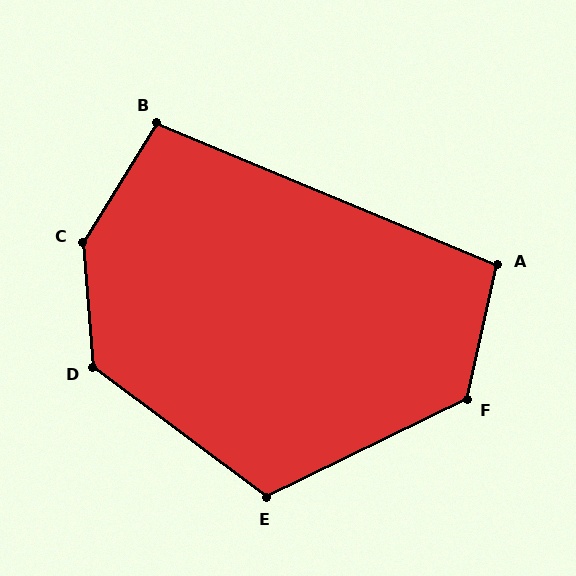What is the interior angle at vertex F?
Approximately 129 degrees (obtuse).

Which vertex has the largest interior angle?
C, at approximately 143 degrees.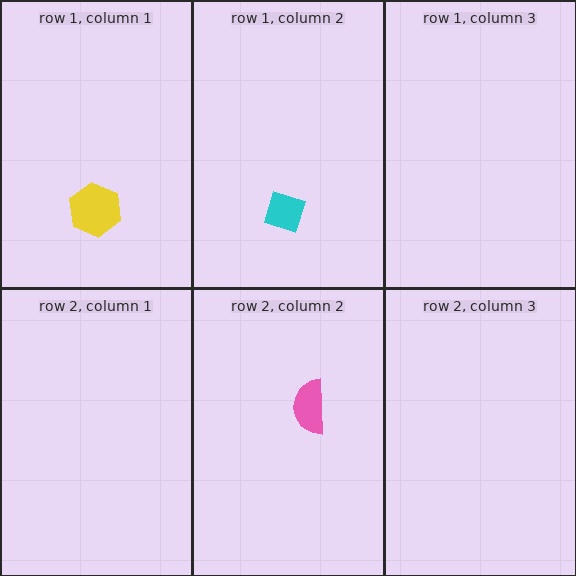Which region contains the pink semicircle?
The row 2, column 2 region.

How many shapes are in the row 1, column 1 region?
1.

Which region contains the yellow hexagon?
The row 1, column 1 region.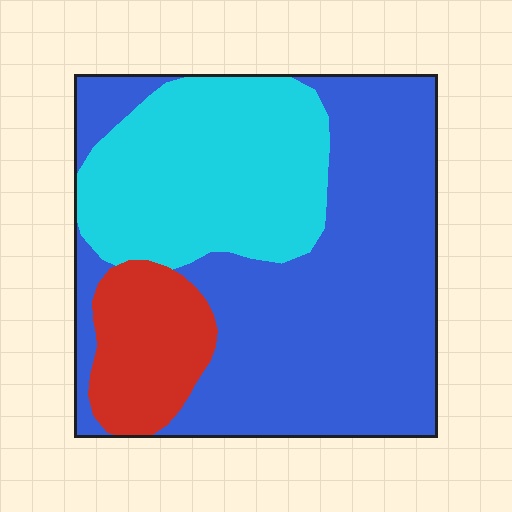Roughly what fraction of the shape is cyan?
Cyan covers 31% of the shape.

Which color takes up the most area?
Blue, at roughly 55%.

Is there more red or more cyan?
Cyan.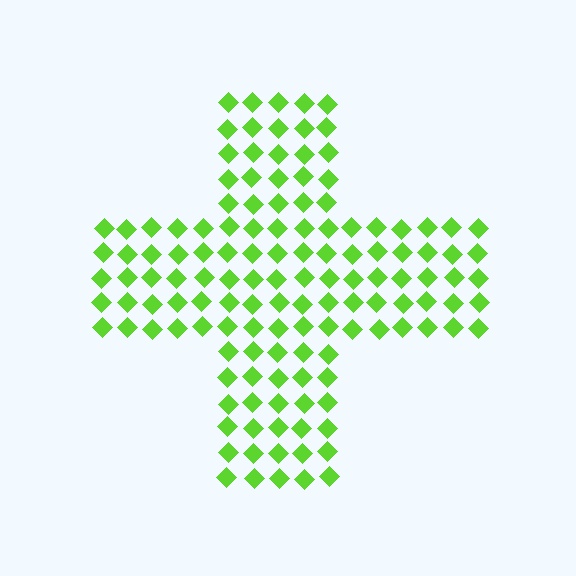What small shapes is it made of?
It is made of small diamonds.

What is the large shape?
The large shape is a cross.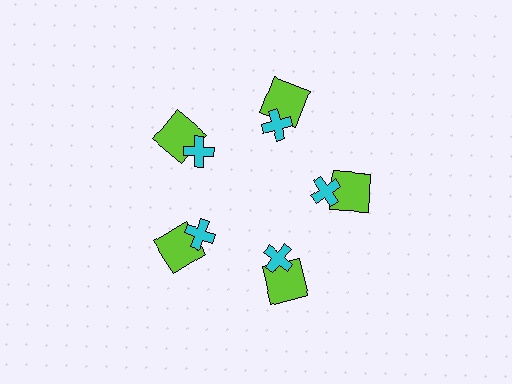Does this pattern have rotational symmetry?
Yes, this pattern has 5-fold rotational symmetry. It looks the same after rotating 72 degrees around the center.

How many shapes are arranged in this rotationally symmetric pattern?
There are 10 shapes, arranged in 5 groups of 2.